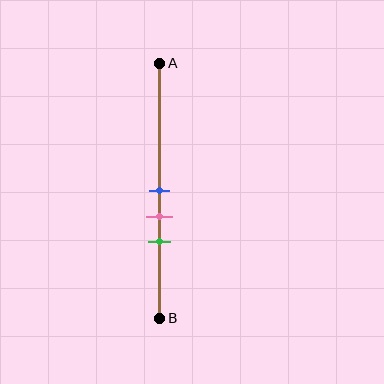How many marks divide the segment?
There are 3 marks dividing the segment.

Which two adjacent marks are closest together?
The blue and pink marks are the closest adjacent pair.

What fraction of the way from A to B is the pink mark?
The pink mark is approximately 60% (0.6) of the way from A to B.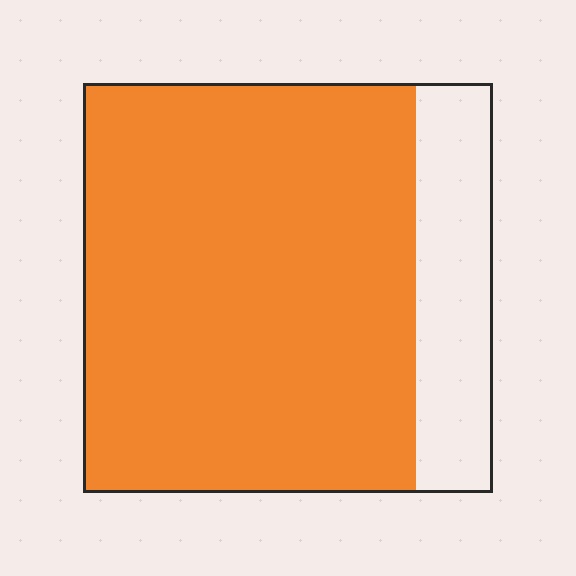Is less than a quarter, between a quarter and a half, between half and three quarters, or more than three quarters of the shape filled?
More than three quarters.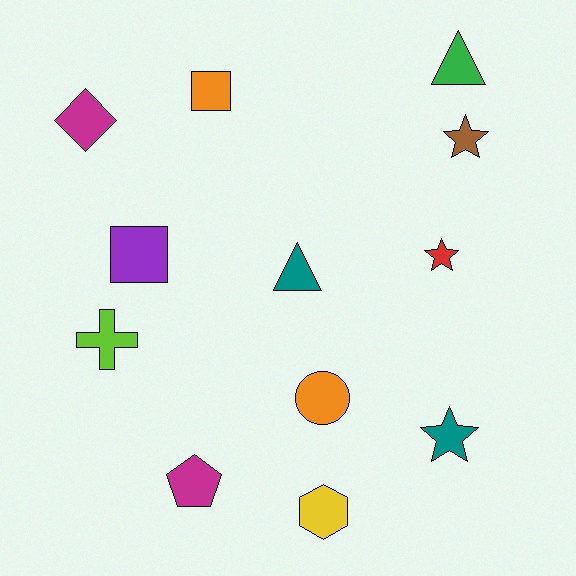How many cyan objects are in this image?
There are no cyan objects.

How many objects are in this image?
There are 12 objects.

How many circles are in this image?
There is 1 circle.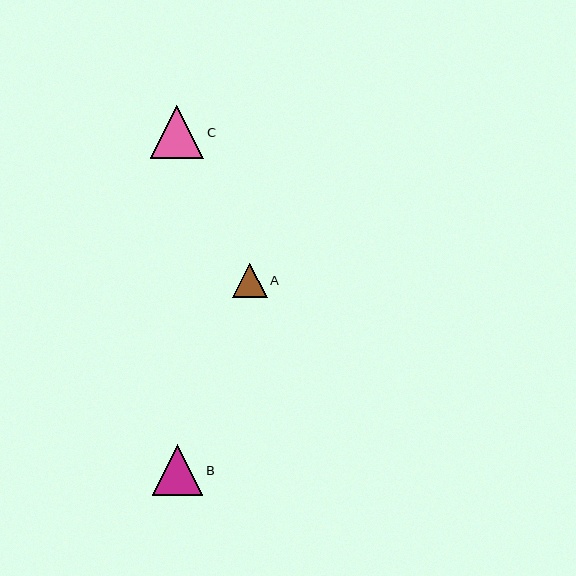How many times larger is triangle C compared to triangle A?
Triangle C is approximately 1.5 times the size of triangle A.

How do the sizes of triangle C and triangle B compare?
Triangle C and triangle B are approximately the same size.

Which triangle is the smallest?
Triangle A is the smallest with a size of approximately 35 pixels.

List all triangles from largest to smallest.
From largest to smallest: C, B, A.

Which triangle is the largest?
Triangle C is the largest with a size of approximately 53 pixels.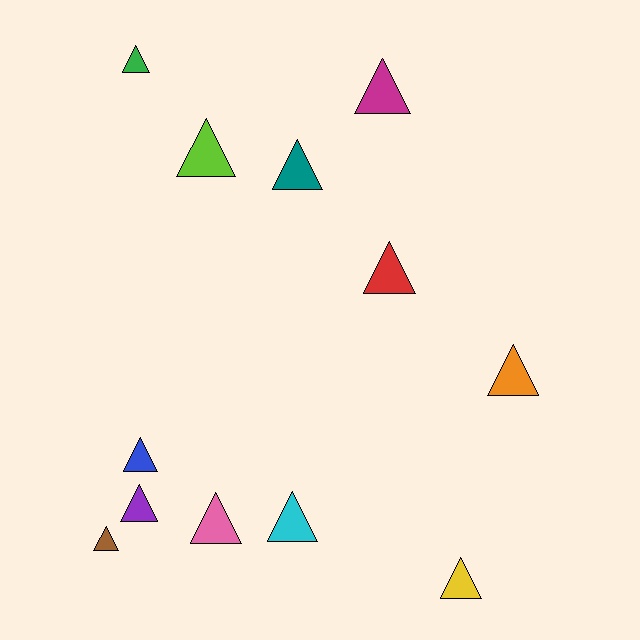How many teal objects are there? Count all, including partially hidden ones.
There is 1 teal object.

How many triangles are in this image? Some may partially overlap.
There are 12 triangles.